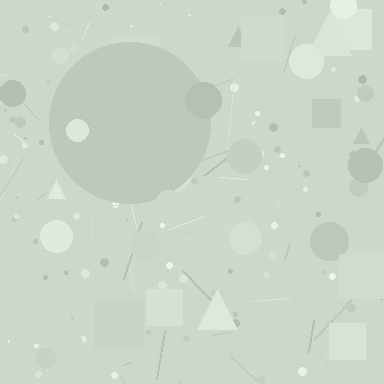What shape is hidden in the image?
A circle is hidden in the image.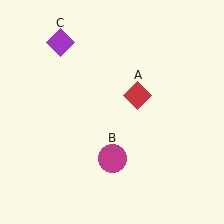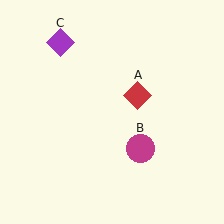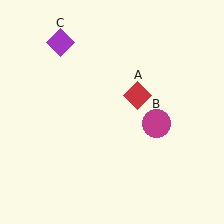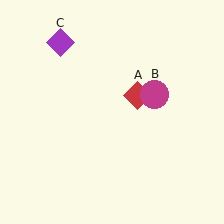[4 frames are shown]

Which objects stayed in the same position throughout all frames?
Red diamond (object A) and purple diamond (object C) remained stationary.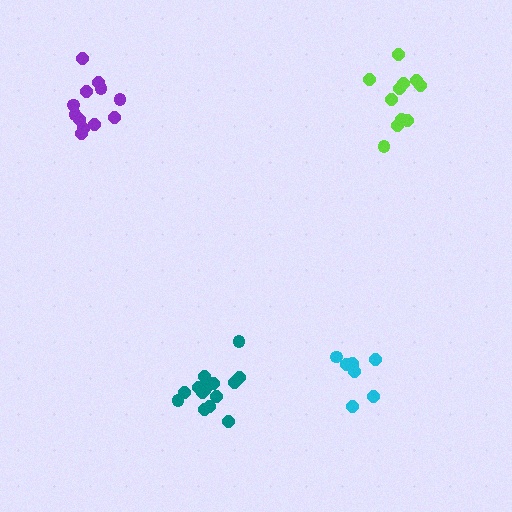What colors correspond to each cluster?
The clusters are colored: teal, purple, lime, cyan.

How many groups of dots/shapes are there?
There are 4 groups.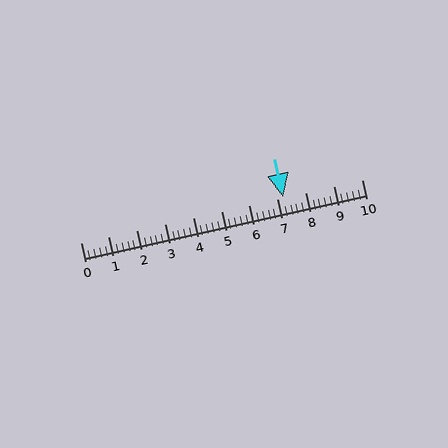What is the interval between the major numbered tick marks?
The major tick marks are spaced 1 units apart.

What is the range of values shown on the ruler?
The ruler shows values from 0 to 10.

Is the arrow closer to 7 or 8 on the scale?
The arrow is closer to 7.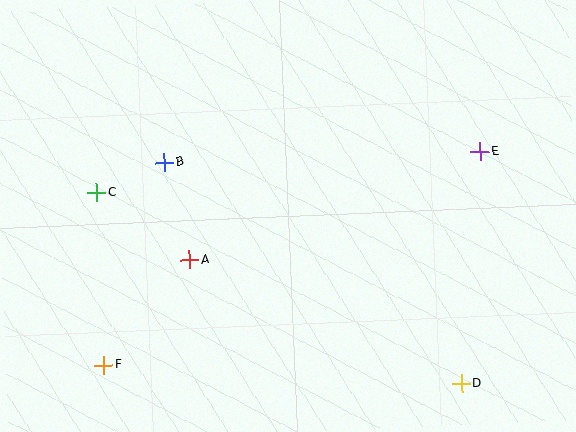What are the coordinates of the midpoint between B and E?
The midpoint between B and E is at (322, 157).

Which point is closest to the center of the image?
Point A at (189, 260) is closest to the center.